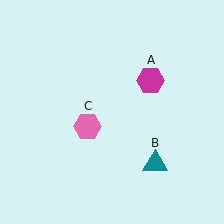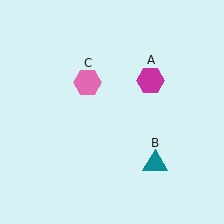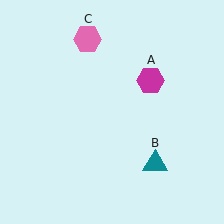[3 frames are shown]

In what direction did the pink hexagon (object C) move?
The pink hexagon (object C) moved up.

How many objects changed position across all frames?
1 object changed position: pink hexagon (object C).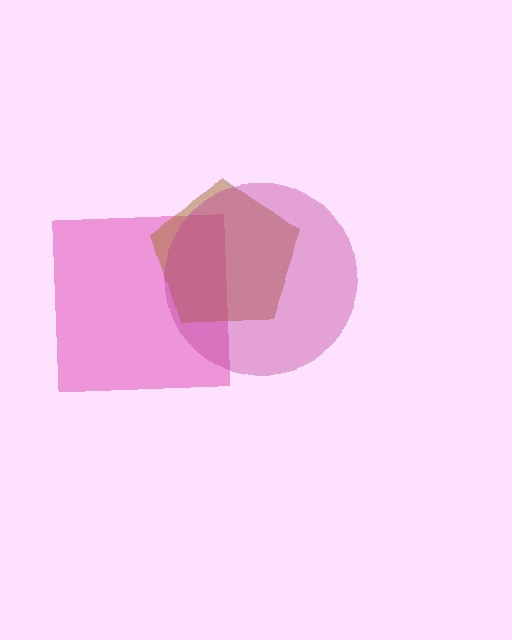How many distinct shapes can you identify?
There are 3 distinct shapes: a pink square, a brown pentagon, a magenta circle.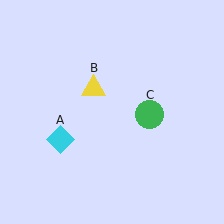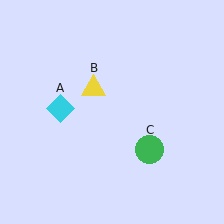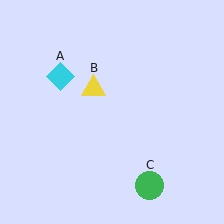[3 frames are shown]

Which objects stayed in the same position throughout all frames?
Yellow triangle (object B) remained stationary.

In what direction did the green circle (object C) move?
The green circle (object C) moved down.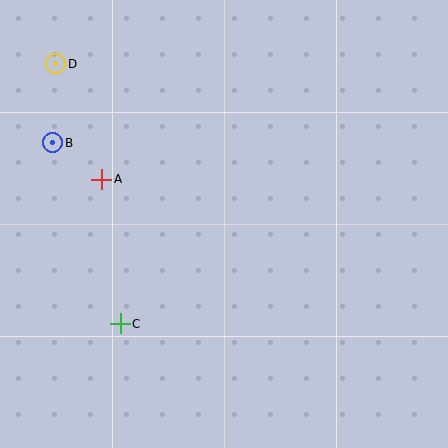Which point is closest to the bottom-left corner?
Point C is closest to the bottom-left corner.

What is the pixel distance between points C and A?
The distance between C and A is 146 pixels.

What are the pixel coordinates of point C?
Point C is at (120, 324).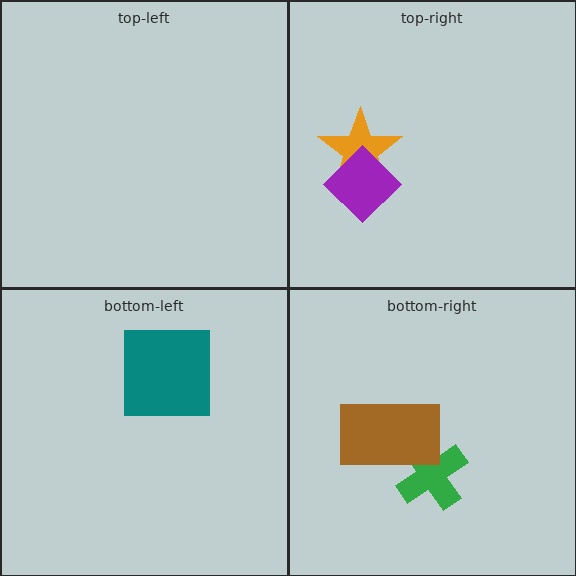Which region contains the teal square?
The bottom-left region.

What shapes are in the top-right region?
The orange star, the purple diamond.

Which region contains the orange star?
The top-right region.